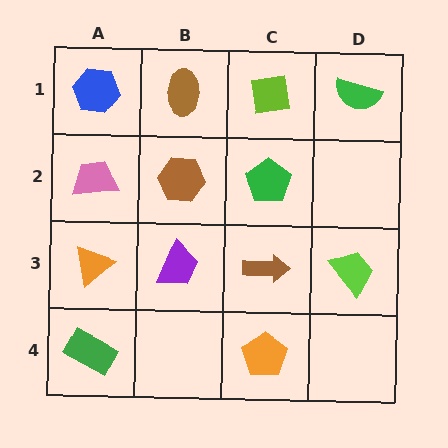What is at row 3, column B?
A purple trapezoid.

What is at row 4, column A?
A green rectangle.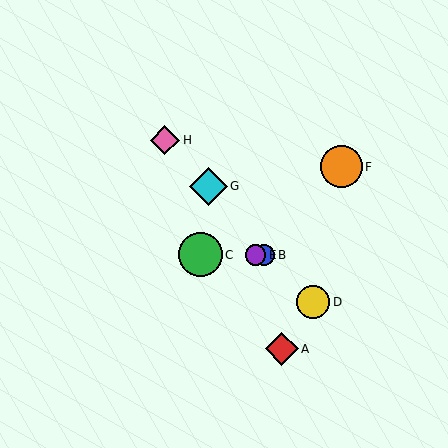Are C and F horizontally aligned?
No, C is at y≈255 and F is at y≈167.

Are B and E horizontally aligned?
Yes, both are at y≈255.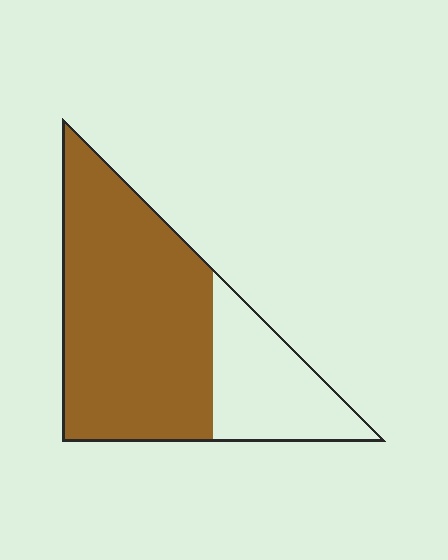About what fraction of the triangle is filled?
About three quarters (3/4).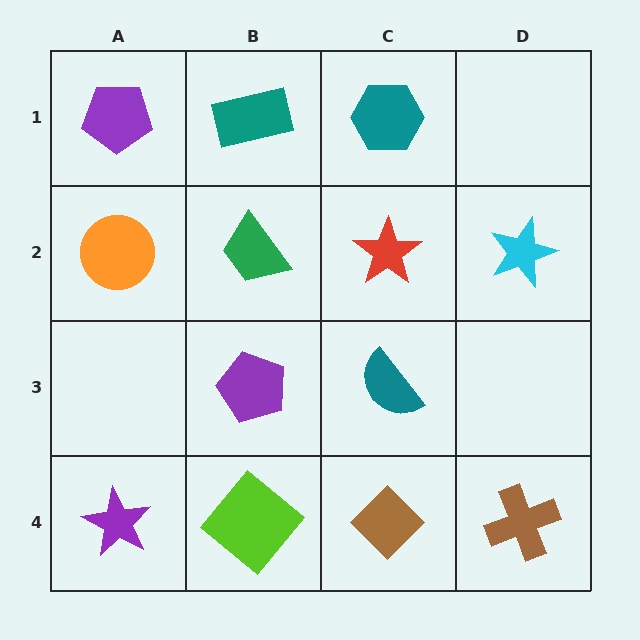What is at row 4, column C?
A brown diamond.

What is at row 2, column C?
A red star.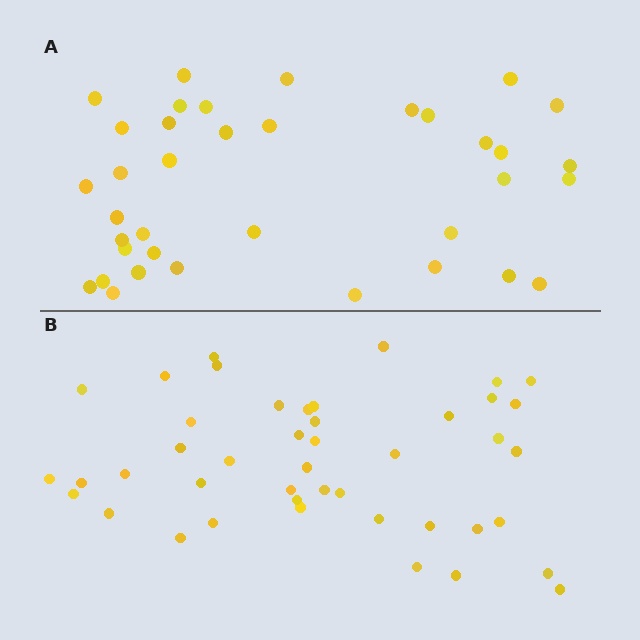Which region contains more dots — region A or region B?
Region B (the bottom region) has more dots.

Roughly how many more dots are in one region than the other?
Region B has roughly 8 or so more dots than region A.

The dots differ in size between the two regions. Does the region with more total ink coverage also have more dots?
No. Region A has more total ink coverage because its dots are larger, but region B actually contains more individual dots. Total area can be misleading — the number of items is what matters here.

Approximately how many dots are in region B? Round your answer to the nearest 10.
About 40 dots. (The exact count is 44, which rounds to 40.)